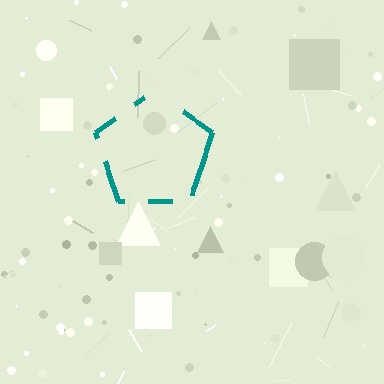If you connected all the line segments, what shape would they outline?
They would outline a pentagon.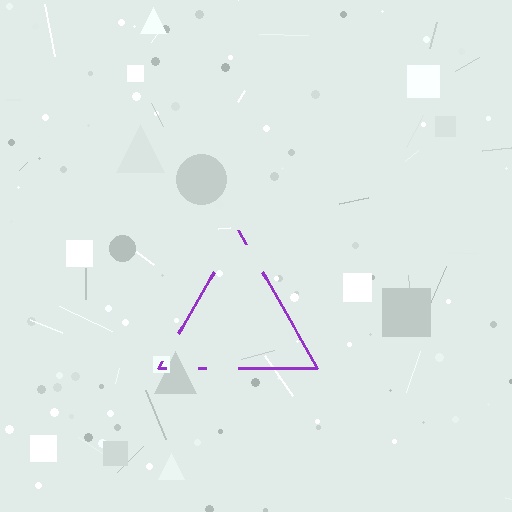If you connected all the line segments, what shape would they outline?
They would outline a triangle.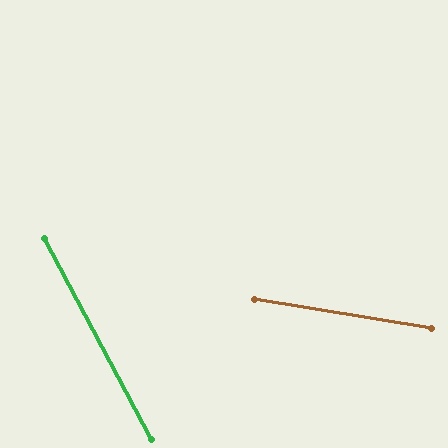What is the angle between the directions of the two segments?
Approximately 53 degrees.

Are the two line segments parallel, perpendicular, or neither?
Neither parallel nor perpendicular — they differ by about 53°.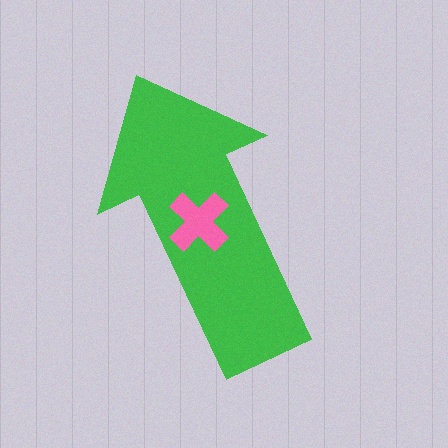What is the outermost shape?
The green arrow.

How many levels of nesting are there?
2.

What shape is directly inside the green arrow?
The pink cross.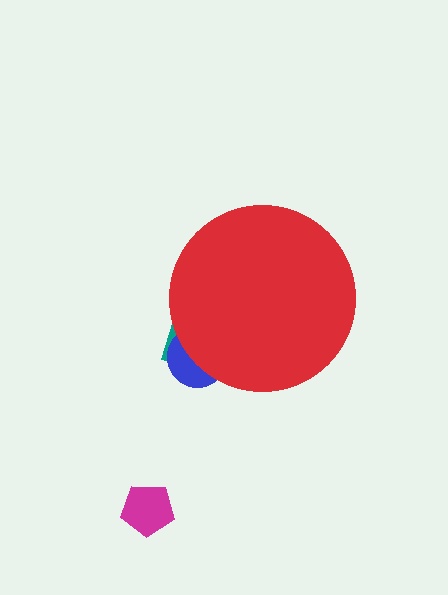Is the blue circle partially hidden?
Yes, the blue circle is partially hidden behind the red circle.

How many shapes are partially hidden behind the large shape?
2 shapes are partially hidden.